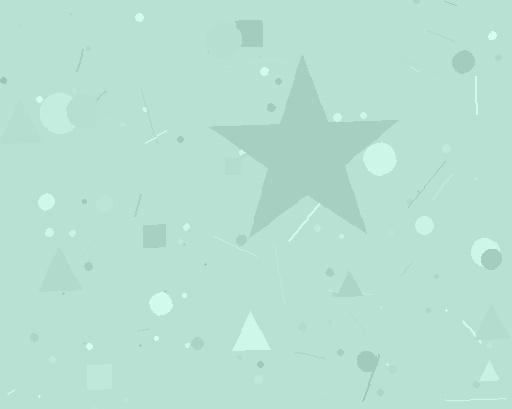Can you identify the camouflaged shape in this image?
The camouflaged shape is a star.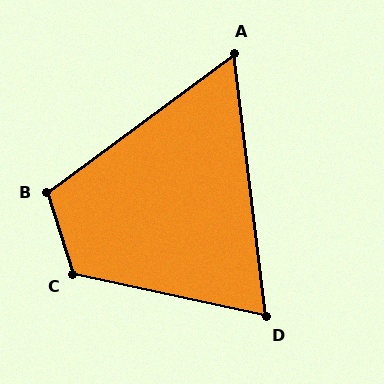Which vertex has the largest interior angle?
C, at approximately 120 degrees.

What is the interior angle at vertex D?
Approximately 71 degrees (acute).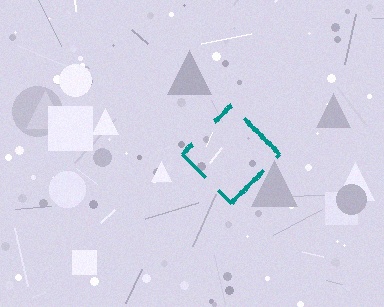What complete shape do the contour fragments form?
The contour fragments form a diamond.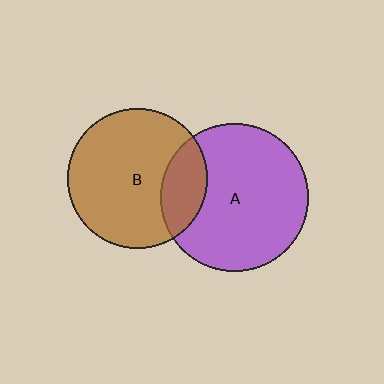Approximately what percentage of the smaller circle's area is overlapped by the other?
Approximately 20%.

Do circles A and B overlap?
Yes.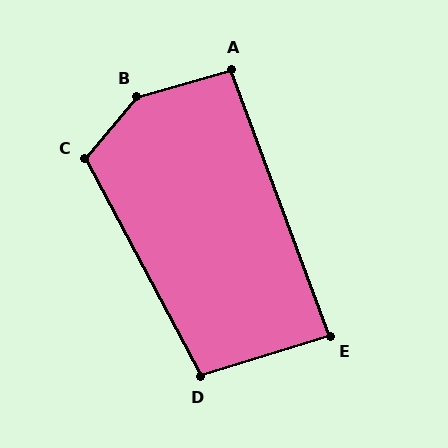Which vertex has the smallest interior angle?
E, at approximately 87 degrees.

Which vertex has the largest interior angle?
B, at approximately 146 degrees.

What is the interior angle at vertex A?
Approximately 94 degrees (approximately right).